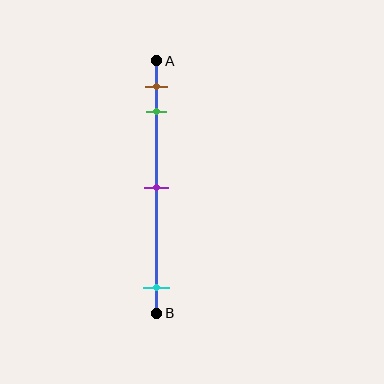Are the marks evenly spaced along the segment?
No, the marks are not evenly spaced.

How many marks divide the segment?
There are 4 marks dividing the segment.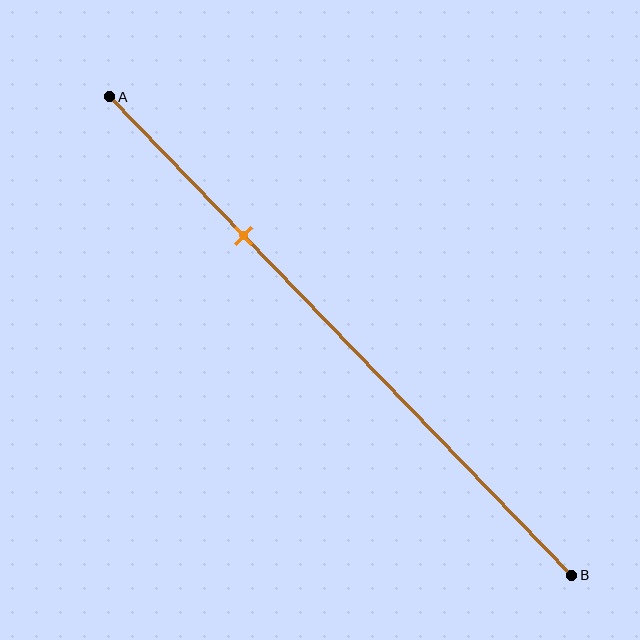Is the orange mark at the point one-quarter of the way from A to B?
No, the mark is at about 30% from A, not at the 25% one-quarter point.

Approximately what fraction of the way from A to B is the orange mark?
The orange mark is approximately 30% of the way from A to B.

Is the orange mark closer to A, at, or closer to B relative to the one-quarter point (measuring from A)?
The orange mark is closer to point B than the one-quarter point of segment AB.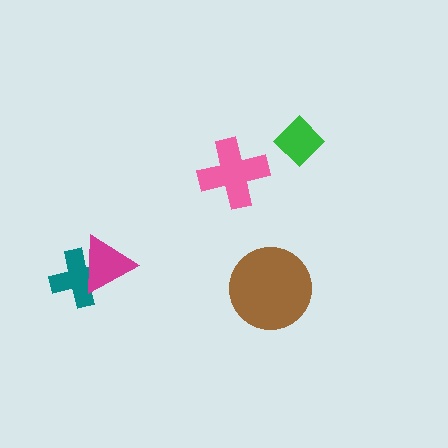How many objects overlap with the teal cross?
1 object overlaps with the teal cross.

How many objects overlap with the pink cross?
0 objects overlap with the pink cross.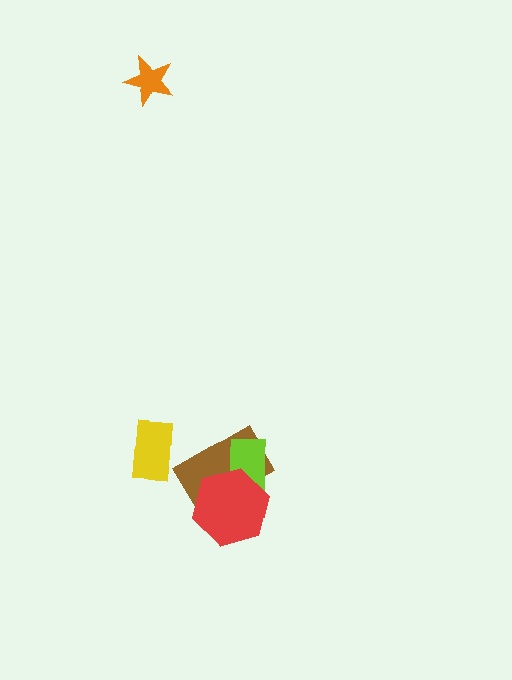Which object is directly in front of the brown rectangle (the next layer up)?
The lime rectangle is directly in front of the brown rectangle.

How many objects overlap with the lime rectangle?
2 objects overlap with the lime rectangle.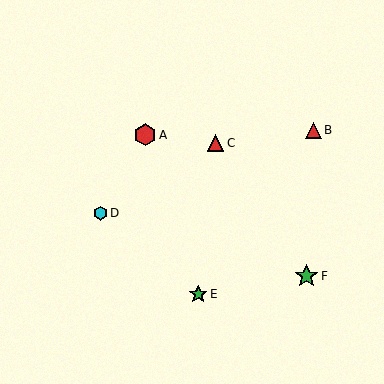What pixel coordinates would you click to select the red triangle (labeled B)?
Click at (313, 130) to select the red triangle B.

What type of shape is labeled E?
Shape E is a green star.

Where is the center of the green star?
The center of the green star is at (306, 276).